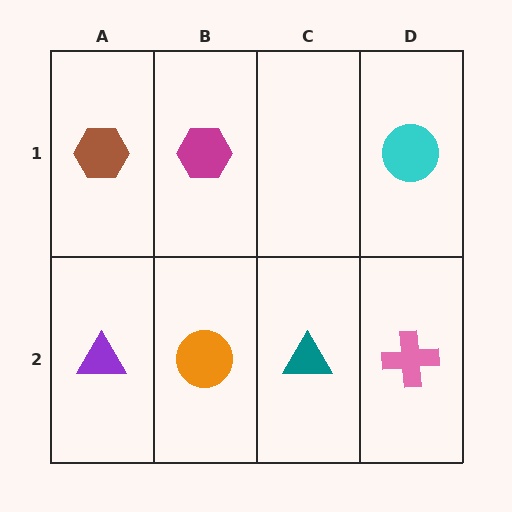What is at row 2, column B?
An orange circle.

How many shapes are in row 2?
4 shapes.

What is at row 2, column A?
A purple triangle.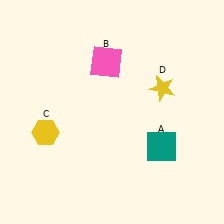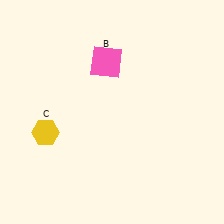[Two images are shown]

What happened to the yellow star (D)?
The yellow star (D) was removed in Image 2. It was in the top-right area of Image 1.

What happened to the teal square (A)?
The teal square (A) was removed in Image 2. It was in the bottom-right area of Image 1.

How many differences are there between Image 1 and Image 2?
There are 2 differences between the two images.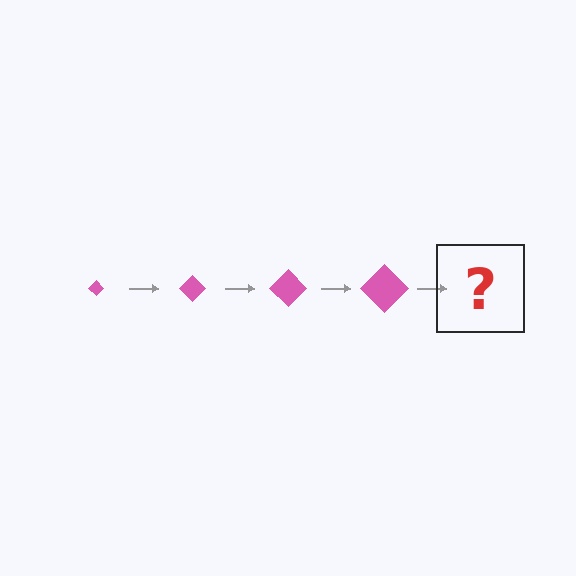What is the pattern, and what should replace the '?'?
The pattern is that the diamond gets progressively larger each step. The '?' should be a pink diamond, larger than the previous one.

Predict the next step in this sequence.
The next step is a pink diamond, larger than the previous one.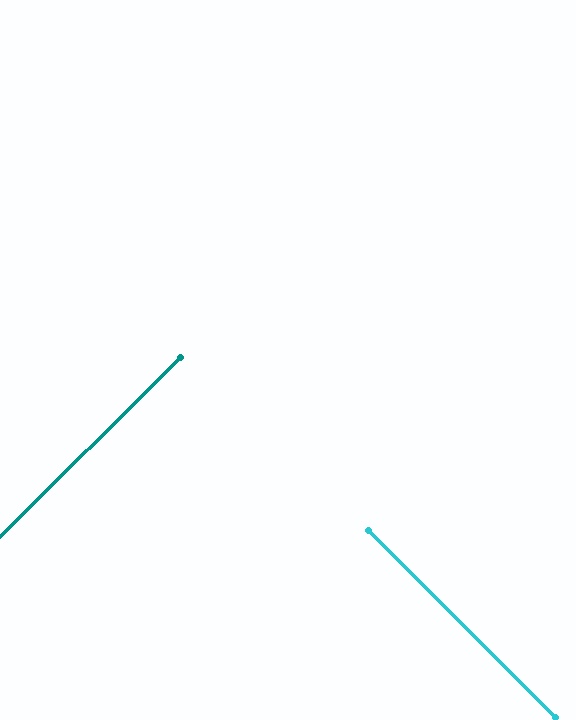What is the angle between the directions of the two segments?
Approximately 90 degrees.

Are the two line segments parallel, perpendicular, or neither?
Perpendicular — they meet at approximately 90°.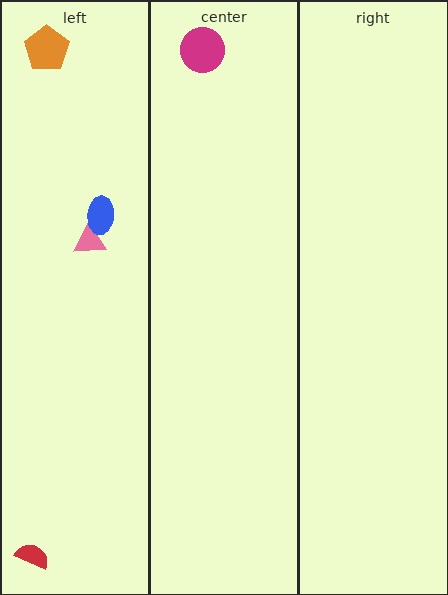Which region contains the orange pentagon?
The left region.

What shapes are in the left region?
The red semicircle, the pink triangle, the blue ellipse, the orange pentagon.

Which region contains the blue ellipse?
The left region.